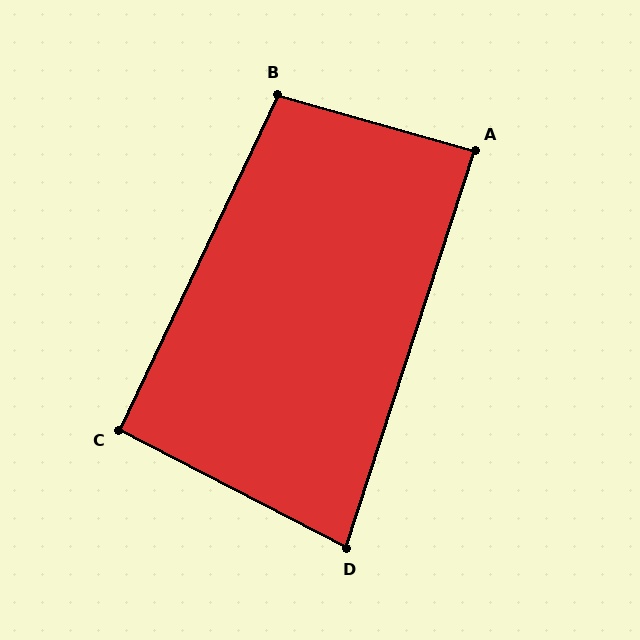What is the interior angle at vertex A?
Approximately 88 degrees (approximately right).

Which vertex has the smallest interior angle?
D, at approximately 81 degrees.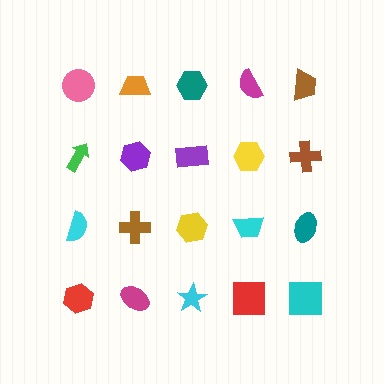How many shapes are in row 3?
5 shapes.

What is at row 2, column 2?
A purple hexagon.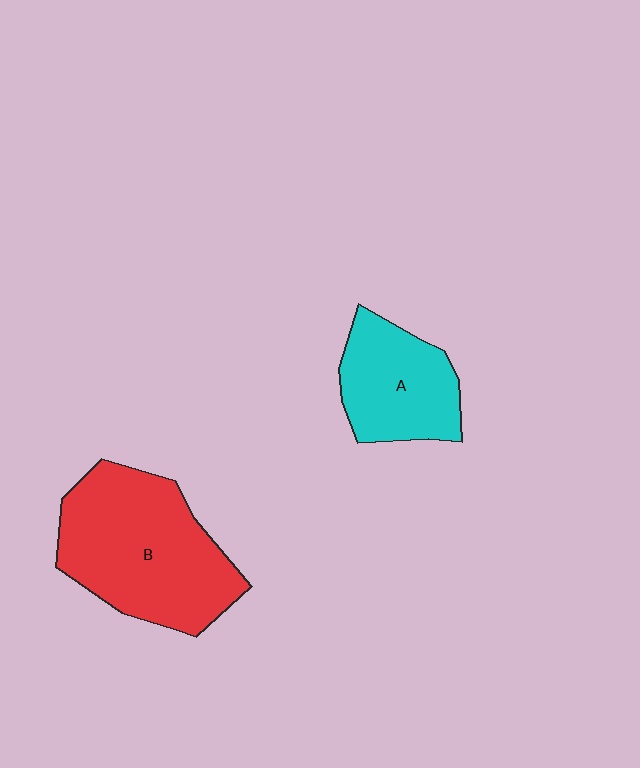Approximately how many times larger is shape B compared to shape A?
Approximately 1.7 times.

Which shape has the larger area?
Shape B (red).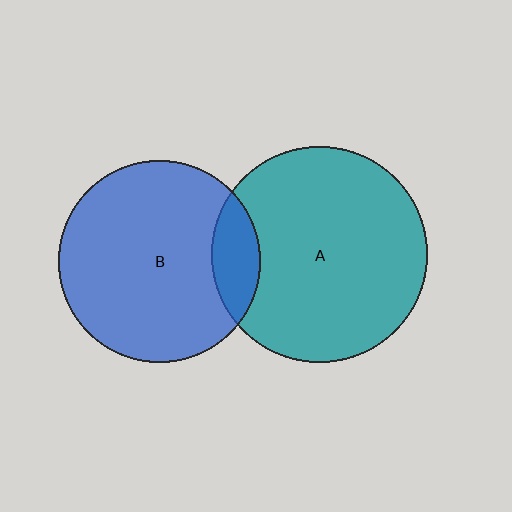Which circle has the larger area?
Circle A (teal).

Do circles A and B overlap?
Yes.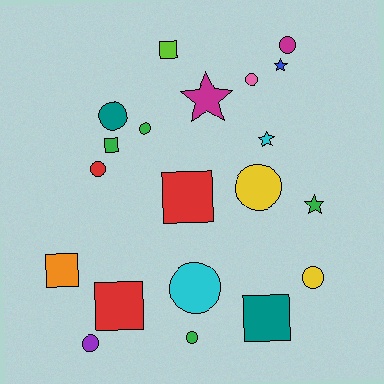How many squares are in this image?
There are 6 squares.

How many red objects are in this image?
There are 3 red objects.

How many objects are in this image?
There are 20 objects.